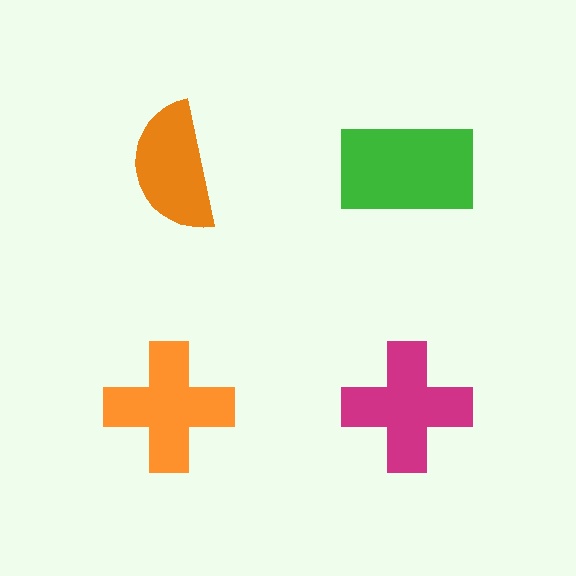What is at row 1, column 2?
A green rectangle.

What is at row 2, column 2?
A magenta cross.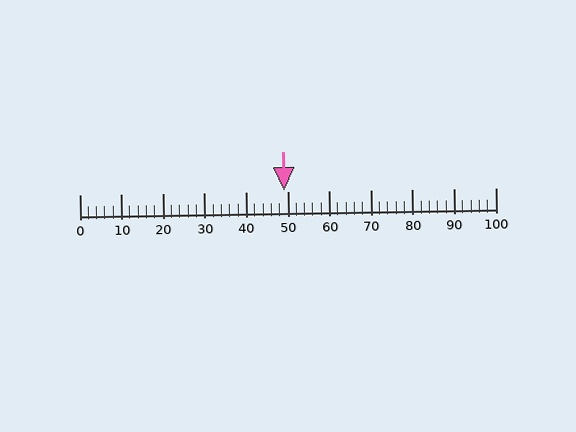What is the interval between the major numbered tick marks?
The major tick marks are spaced 10 units apart.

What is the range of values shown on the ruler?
The ruler shows values from 0 to 100.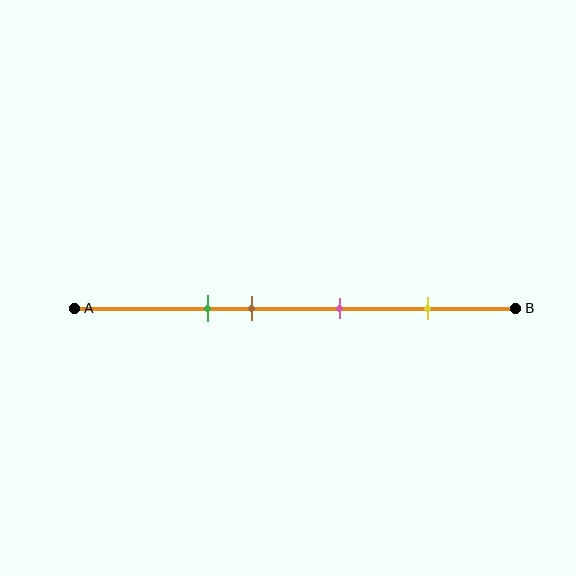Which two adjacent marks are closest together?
The green and brown marks are the closest adjacent pair.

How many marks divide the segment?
There are 4 marks dividing the segment.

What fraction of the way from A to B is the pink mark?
The pink mark is approximately 60% (0.6) of the way from A to B.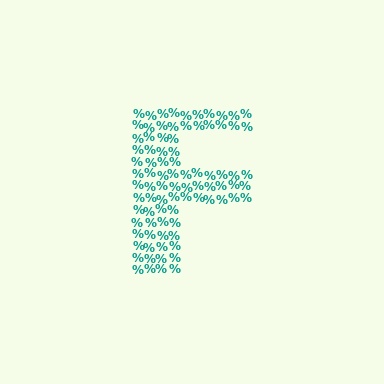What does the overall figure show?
The overall figure shows the letter F.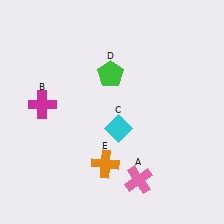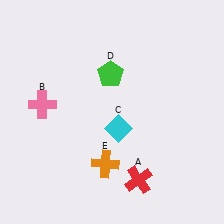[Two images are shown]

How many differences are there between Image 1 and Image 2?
There are 2 differences between the two images.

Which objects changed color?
A changed from pink to red. B changed from magenta to pink.